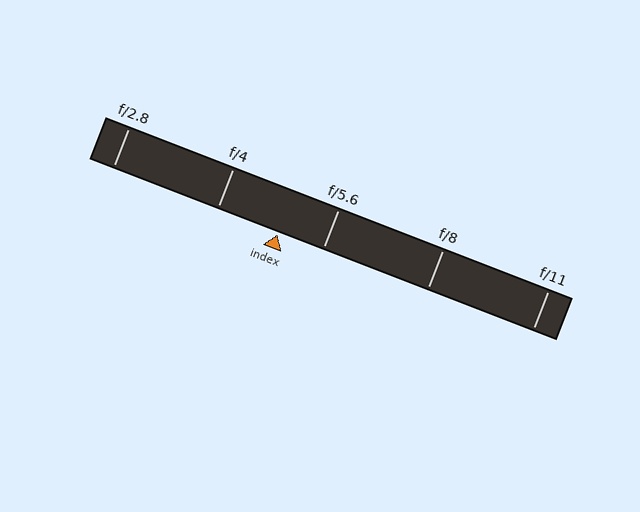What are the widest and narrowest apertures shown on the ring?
The widest aperture shown is f/2.8 and the narrowest is f/11.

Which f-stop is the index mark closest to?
The index mark is closest to f/5.6.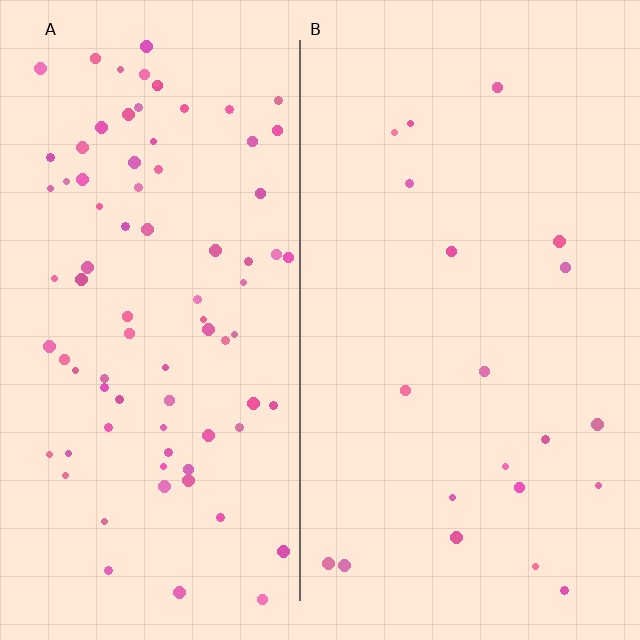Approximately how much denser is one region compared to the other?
Approximately 4.1× — region A over region B.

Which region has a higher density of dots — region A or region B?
A (the left).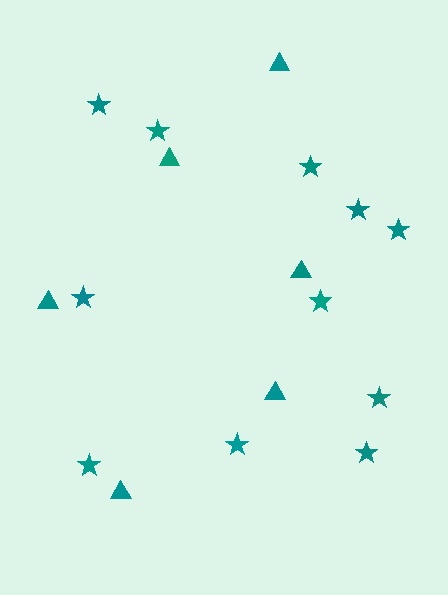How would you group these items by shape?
There are 2 groups: one group of stars (11) and one group of triangles (6).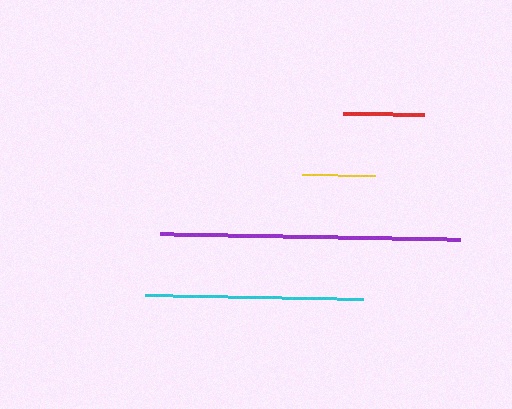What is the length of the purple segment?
The purple segment is approximately 300 pixels long.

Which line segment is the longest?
The purple line is the longest at approximately 300 pixels.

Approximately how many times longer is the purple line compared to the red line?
The purple line is approximately 3.7 times the length of the red line.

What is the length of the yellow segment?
The yellow segment is approximately 72 pixels long.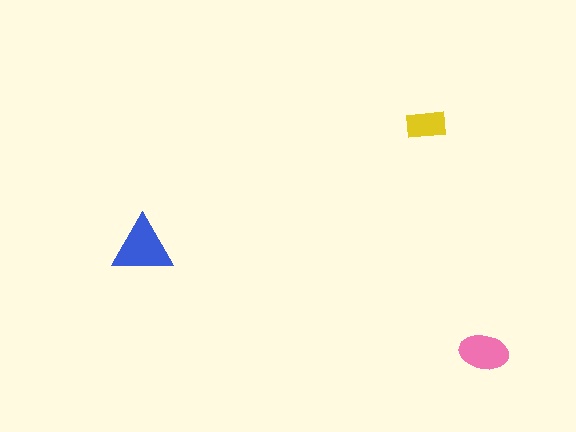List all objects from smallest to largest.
The yellow rectangle, the pink ellipse, the blue triangle.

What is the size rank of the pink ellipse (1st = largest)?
2nd.